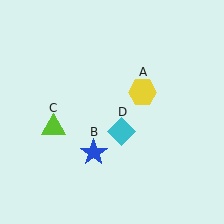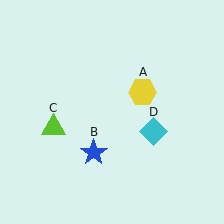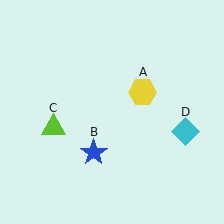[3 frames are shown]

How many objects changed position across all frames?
1 object changed position: cyan diamond (object D).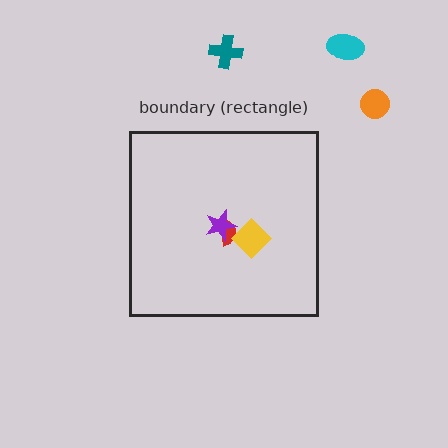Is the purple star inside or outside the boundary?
Inside.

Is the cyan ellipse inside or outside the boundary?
Outside.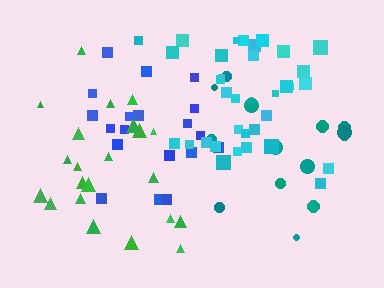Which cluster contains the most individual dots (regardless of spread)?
Cyan (34).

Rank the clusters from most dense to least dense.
blue, cyan, green, teal.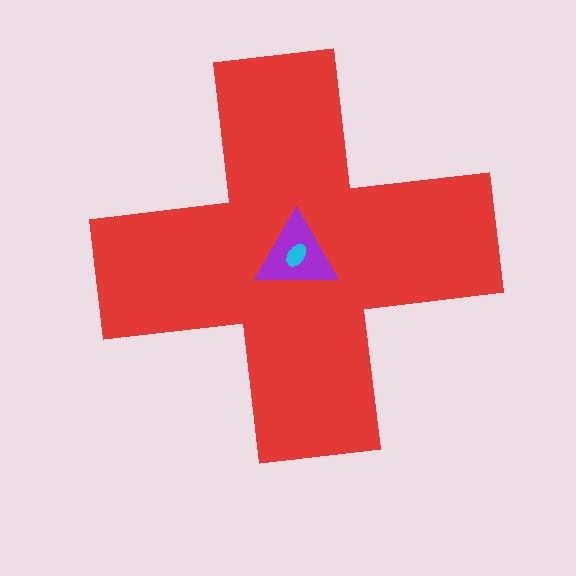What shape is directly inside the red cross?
The purple triangle.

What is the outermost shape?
The red cross.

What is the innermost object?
The cyan ellipse.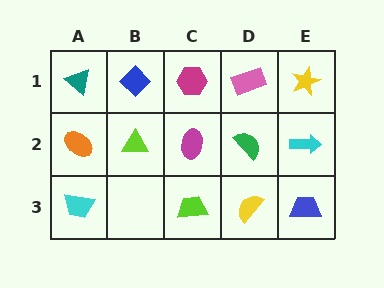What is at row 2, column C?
A magenta ellipse.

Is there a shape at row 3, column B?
No, that cell is empty.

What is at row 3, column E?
A blue trapezoid.